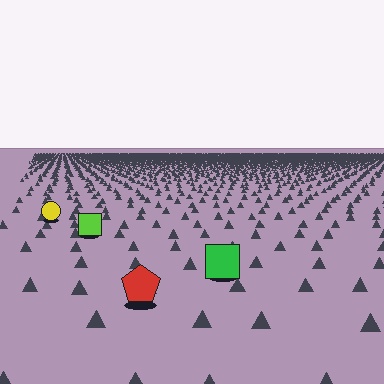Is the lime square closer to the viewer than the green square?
No. The green square is closer — you can tell from the texture gradient: the ground texture is coarser near it.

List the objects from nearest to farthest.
From nearest to farthest: the red pentagon, the green square, the lime square, the yellow circle.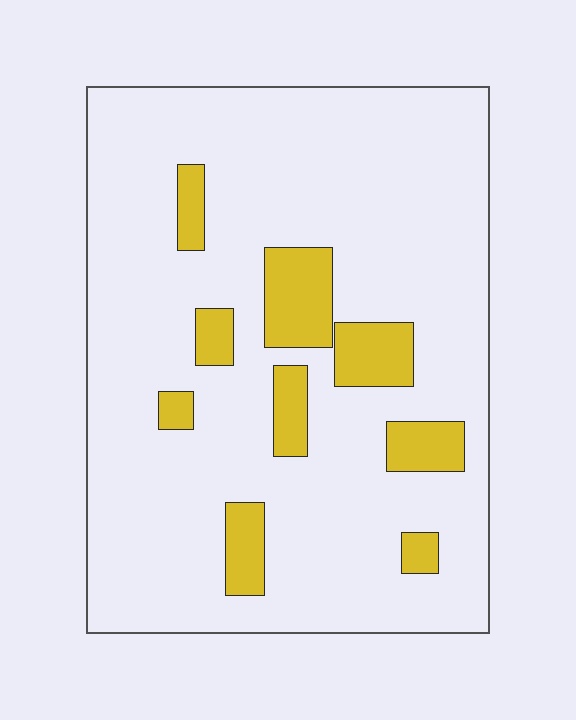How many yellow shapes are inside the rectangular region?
9.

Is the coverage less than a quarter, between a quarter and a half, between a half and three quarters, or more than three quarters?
Less than a quarter.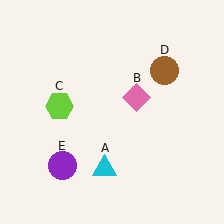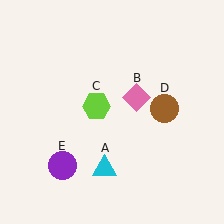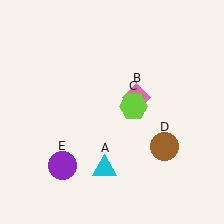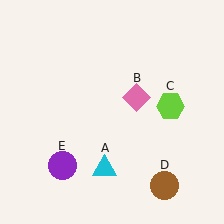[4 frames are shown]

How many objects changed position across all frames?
2 objects changed position: lime hexagon (object C), brown circle (object D).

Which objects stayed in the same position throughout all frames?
Cyan triangle (object A) and pink diamond (object B) and purple circle (object E) remained stationary.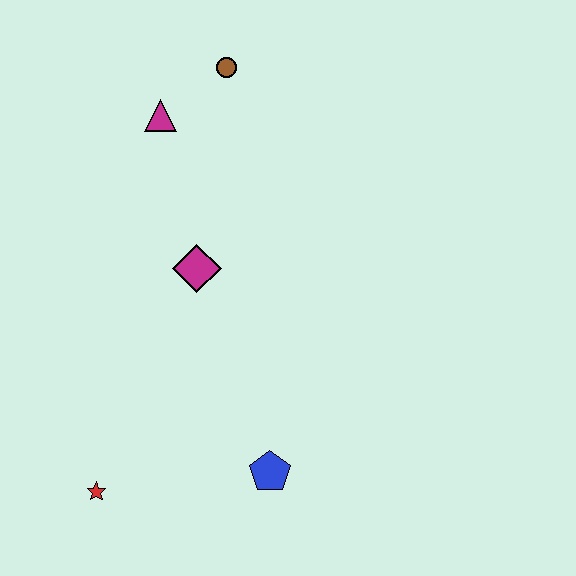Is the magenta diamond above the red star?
Yes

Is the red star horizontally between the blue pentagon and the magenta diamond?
No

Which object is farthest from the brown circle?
The red star is farthest from the brown circle.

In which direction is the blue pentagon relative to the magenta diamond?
The blue pentagon is below the magenta diamond.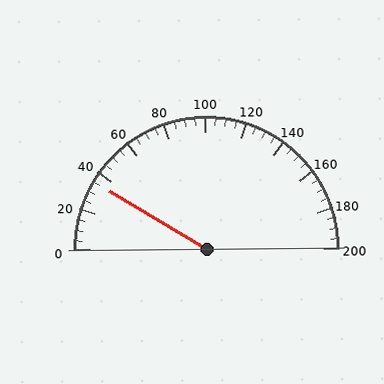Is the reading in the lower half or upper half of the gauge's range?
The reading is in the lower half of the range (0 to 200).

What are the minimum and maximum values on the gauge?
The gauge ranges from 0 to 200.